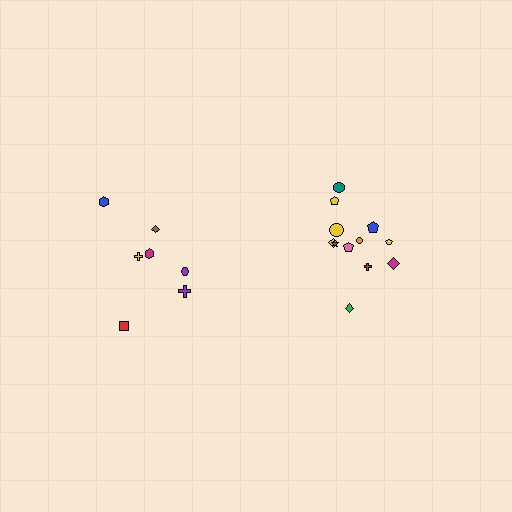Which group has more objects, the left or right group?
The right group.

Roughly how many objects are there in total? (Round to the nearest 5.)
Roughly 20 objects in total.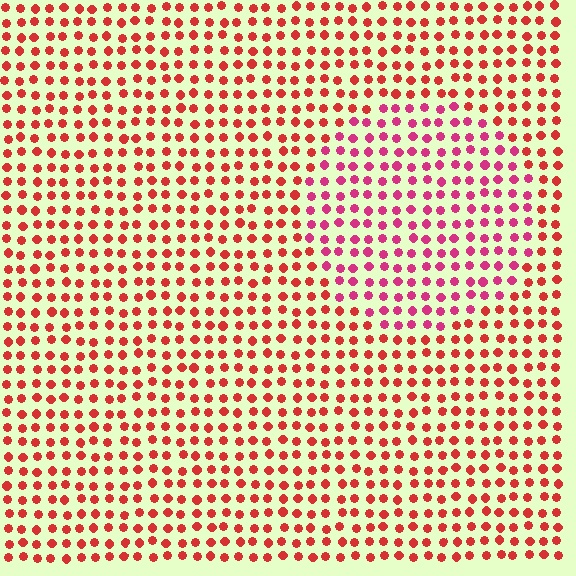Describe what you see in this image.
The image is filled with small red elements in a uniform arrangement. A circle-shaped region is visible where the elements are tinted to a slightly different hue, forming a subtle color boundary.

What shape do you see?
I see a circle.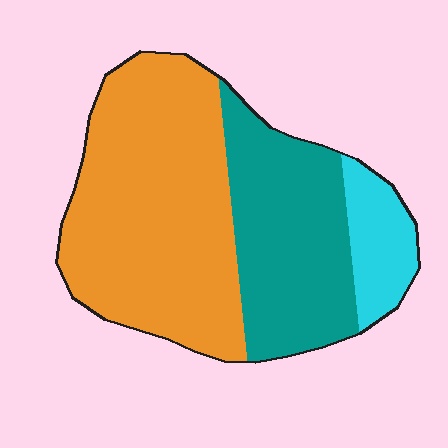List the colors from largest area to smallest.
From largest to smallest: orange, teal, cyan.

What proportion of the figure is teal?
Teal takes up about one third (1/3) of the figure.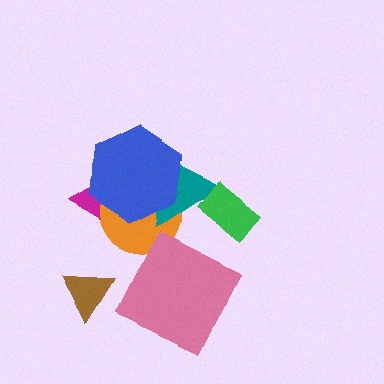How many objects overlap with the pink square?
0 objects overlap with the pink square.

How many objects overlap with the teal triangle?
3 objects overlap with the teal triangle.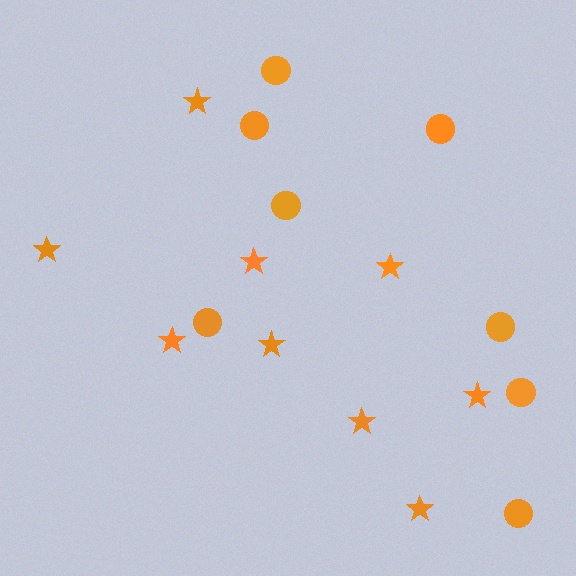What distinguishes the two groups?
There are 2 groups: one group of circles (8) and one group of stars (9).